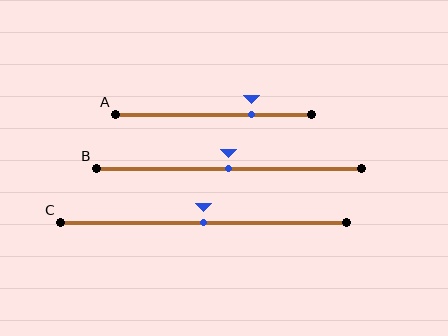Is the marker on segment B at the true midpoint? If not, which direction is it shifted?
Yes, the marker on segment B is at the true midpoint.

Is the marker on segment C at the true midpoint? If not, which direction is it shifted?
Yes, the marker on segment C is at the true midpoint.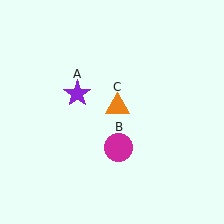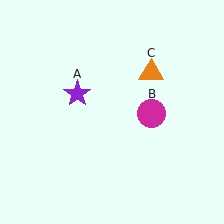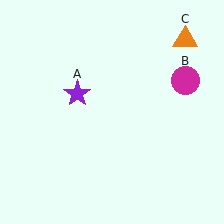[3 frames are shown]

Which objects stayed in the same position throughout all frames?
Purple star (object A) remained stationary.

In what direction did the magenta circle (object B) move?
The magenta circle (object B) moved up and to the right.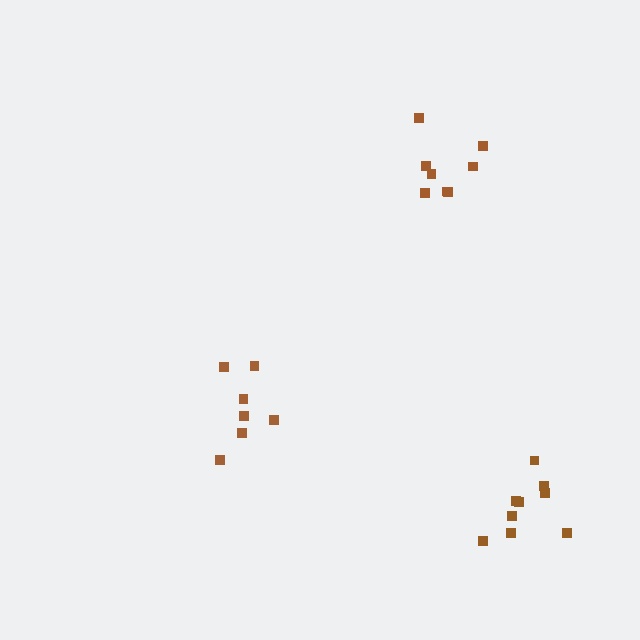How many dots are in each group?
Group 1: 8 dots, Group 2: 7 dots, Group 3: 9 dots (24 total).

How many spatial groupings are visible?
There are 3 spatial groupings.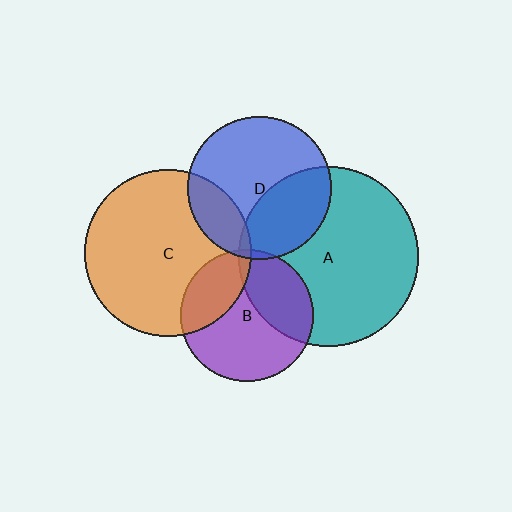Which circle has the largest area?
Circle A (teal).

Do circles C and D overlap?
Yes.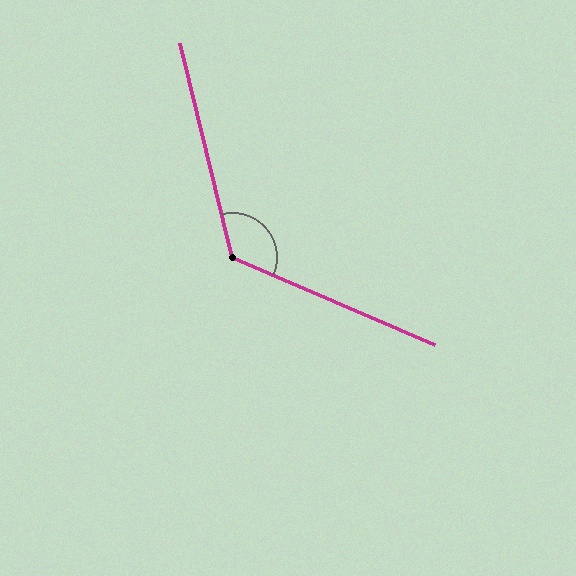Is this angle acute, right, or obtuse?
It is obtuse.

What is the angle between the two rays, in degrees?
Approximately 127 degrees.